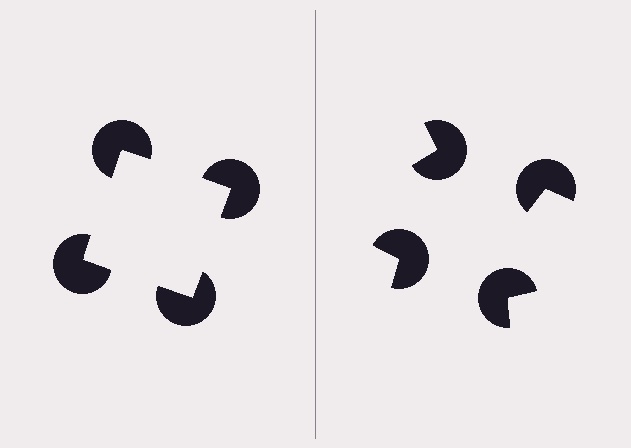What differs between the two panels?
The pac-man discs are positioned identically on both sides; only the wedge orientations differ. On the left they align to a square; on the right they are misaligned.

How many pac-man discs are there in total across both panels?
8 — 4 on each side.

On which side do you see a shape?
An illusory square appears on the left side. On the right side the wedge cuts are rotated, so no coherent shape forms.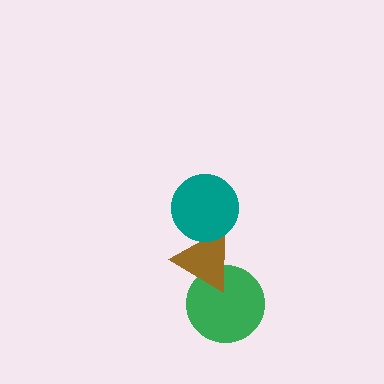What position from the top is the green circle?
The green circle is 3rd from the top.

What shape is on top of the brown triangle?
The teal circle is on top of the brown triangle.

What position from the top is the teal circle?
The teal circle is 1st from the top.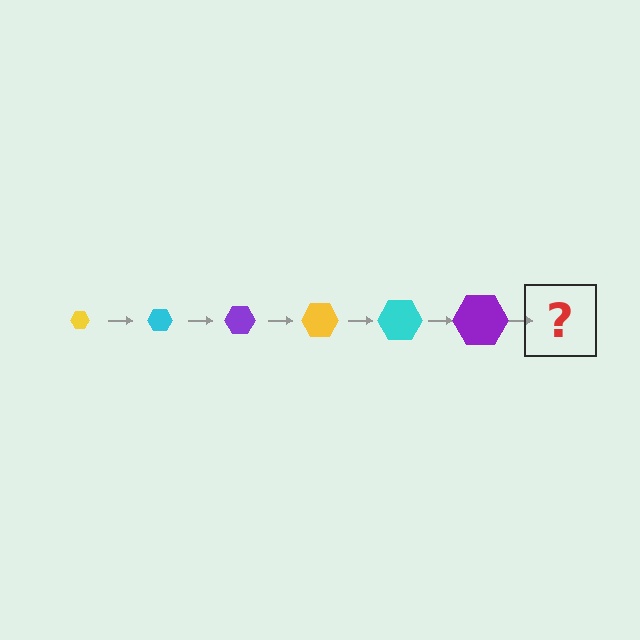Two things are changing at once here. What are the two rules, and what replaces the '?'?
The two rules are that the hexagon grows larger each step and the color cycles through yellow, cyan, and purple. The '?' should be a yellow hexagon, larger than the previous one.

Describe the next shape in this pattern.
It should be a yellow hexagon, larger than the previous one.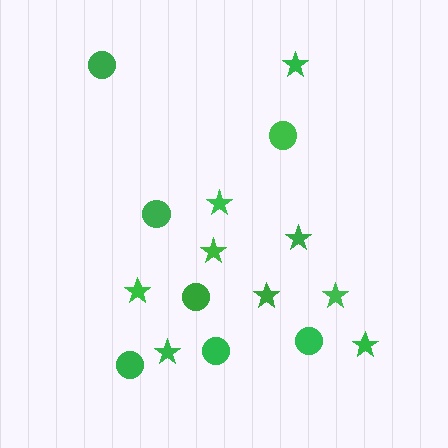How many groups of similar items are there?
There are 2 groups: one group of circles (7) and one group of stars (9).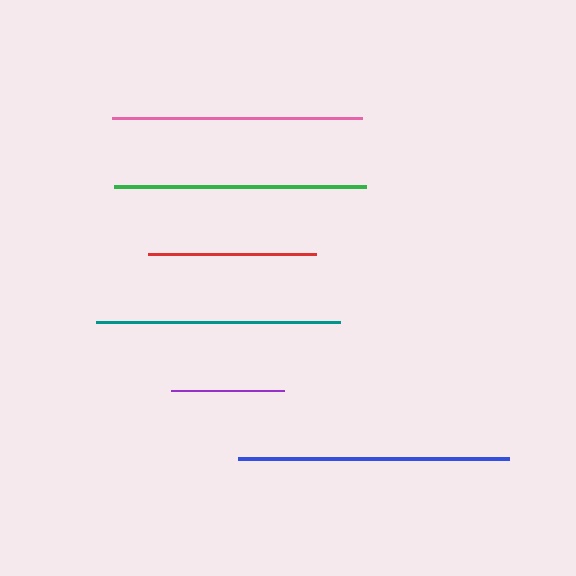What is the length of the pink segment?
The pink segment is approximately 250 pixels long.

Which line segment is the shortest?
The purple line is the shortest at approximately 113 pixels.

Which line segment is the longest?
The blue line is the longest at approximately 271 pixels.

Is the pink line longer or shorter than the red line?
The pink line is longer than the red line.